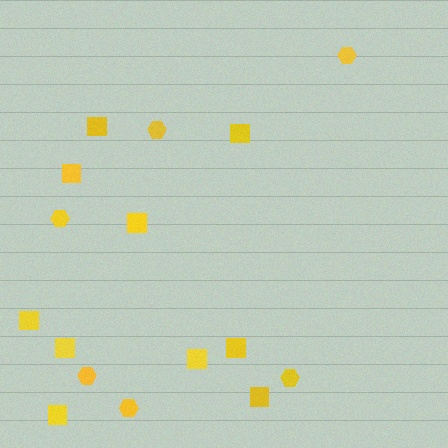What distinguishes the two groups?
There are 2 groups: one group of hexagons (6) and one group of squares (10).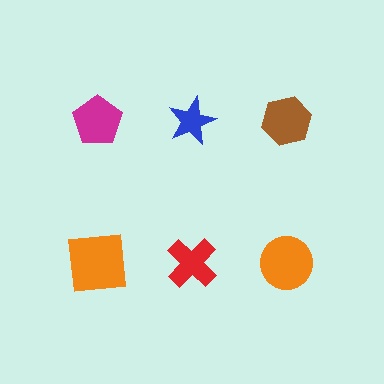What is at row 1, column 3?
A brown hexagon.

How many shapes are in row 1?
3 shapes.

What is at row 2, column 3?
An orange circle.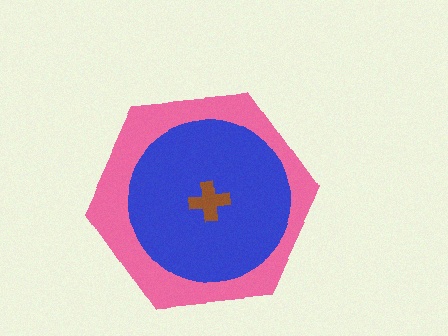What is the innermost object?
The brown cross.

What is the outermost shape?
The pink hexagon.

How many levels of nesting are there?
3.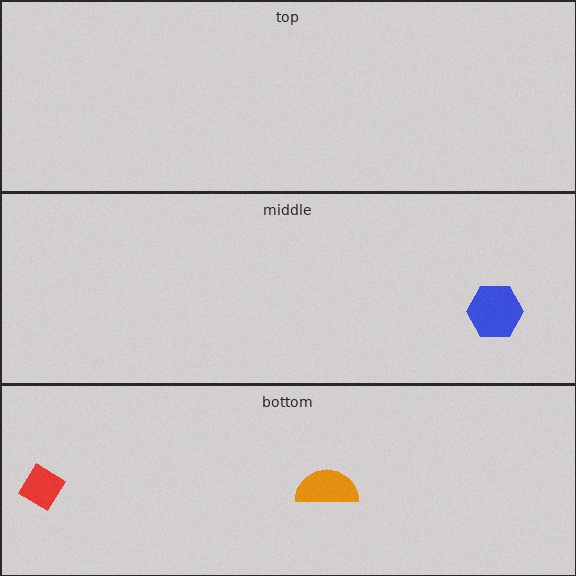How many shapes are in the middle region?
1.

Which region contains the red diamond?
The bottom region.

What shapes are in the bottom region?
The orange semicircle, the red diamond.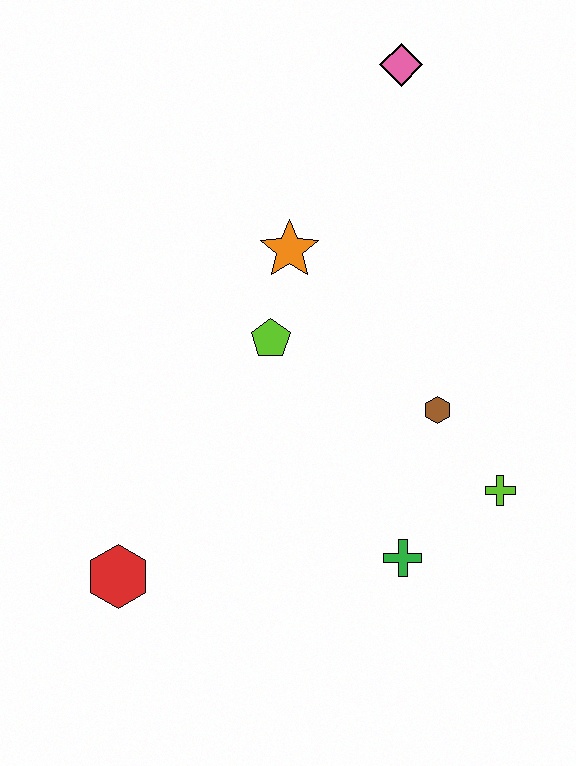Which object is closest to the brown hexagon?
The lime cross is closest to the brown hexagon.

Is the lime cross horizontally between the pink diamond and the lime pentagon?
No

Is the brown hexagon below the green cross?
No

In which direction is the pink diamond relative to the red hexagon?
The pink diamond is above the red hexagon.